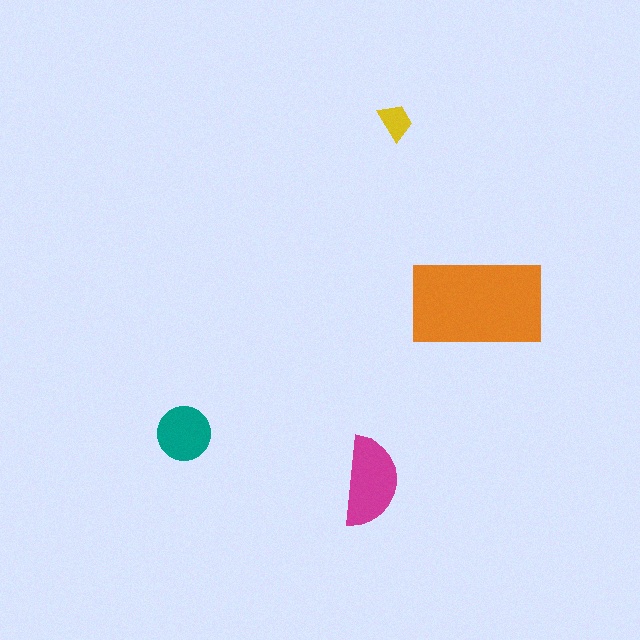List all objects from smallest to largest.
The yellow trapezoid, the teal circle, the magenta semicircle, the orange rectangle.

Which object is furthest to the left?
The teal circle is leftmost.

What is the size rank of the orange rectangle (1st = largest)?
1st.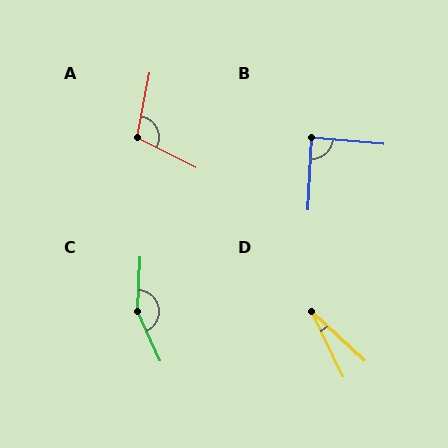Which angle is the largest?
C, at approximately 153 degrees.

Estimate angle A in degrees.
Approximately 105 degrees.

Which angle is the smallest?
D, at approximately 21 degrees.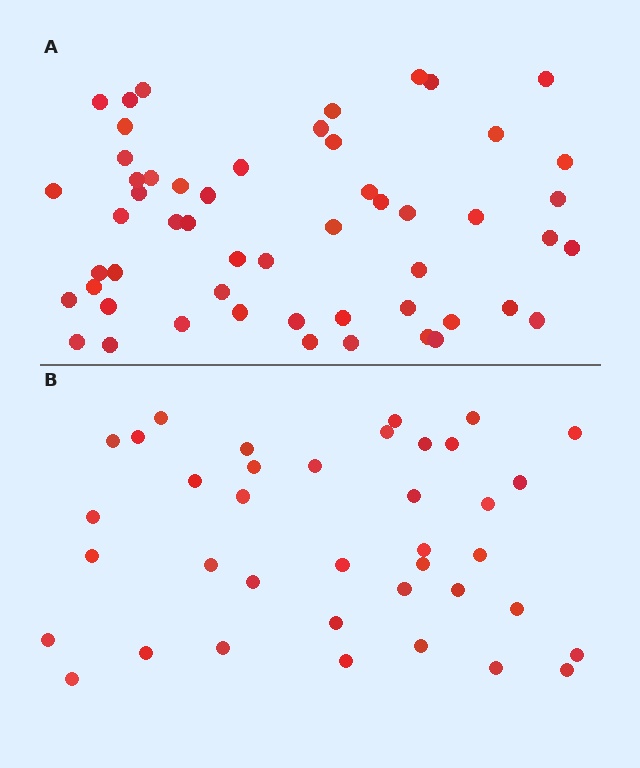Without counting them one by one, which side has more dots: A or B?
Region A (the top region) has more dots.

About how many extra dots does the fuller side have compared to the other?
Region A has approximately 15 more dots than region B.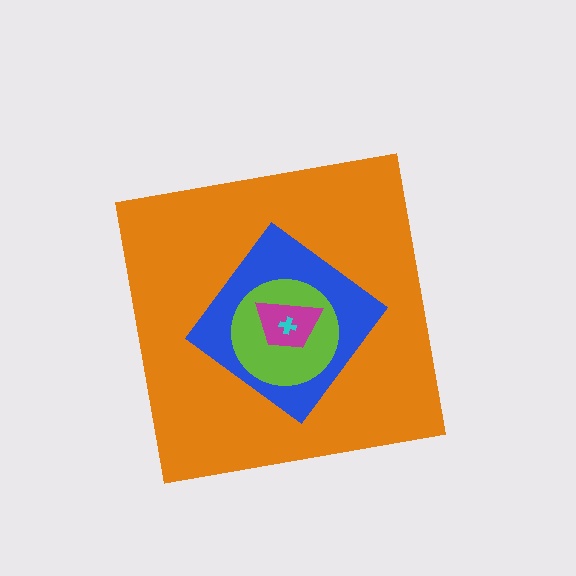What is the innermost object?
The cyan cross.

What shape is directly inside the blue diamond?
The lime circle.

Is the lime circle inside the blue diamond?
Yes.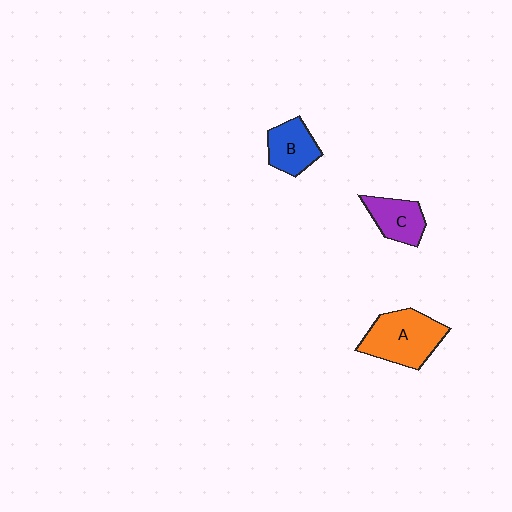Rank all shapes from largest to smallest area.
From largest to smallest: A (orange), B (blue), C (purple).